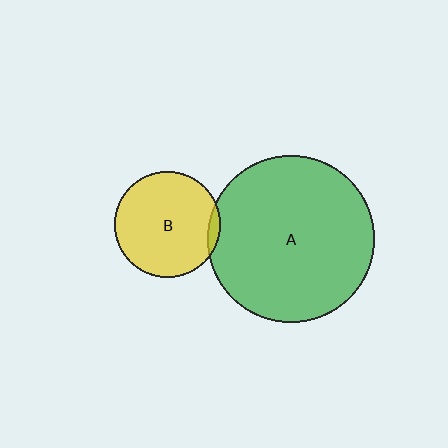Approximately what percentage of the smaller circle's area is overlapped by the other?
Approximately 5%.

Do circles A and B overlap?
Yes.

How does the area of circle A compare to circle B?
Approximately 2.5 times.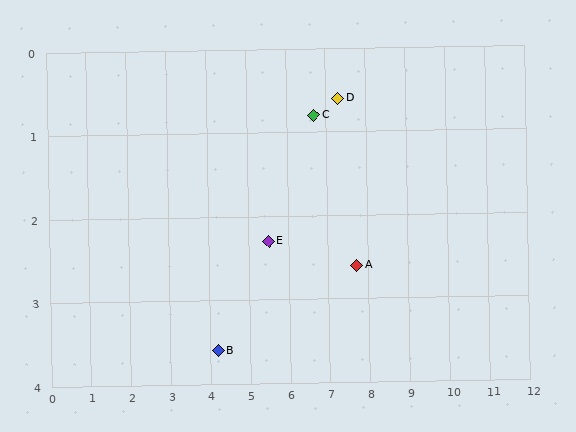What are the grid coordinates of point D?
Point D is at approximately (7.3, 0.6).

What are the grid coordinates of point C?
Point C is at approximately (6.7, 0.8).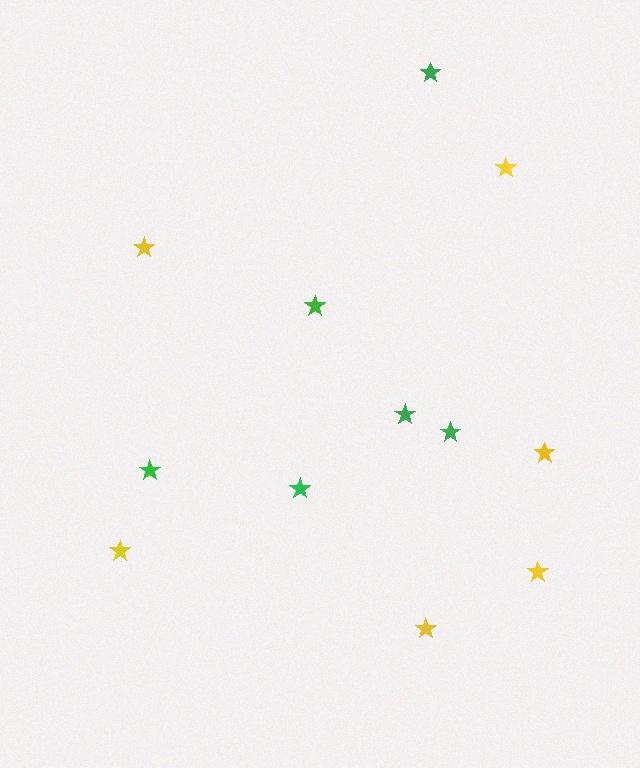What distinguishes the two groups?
There are 2 groups: one group of green stars (6) and one group of yellow stars (6).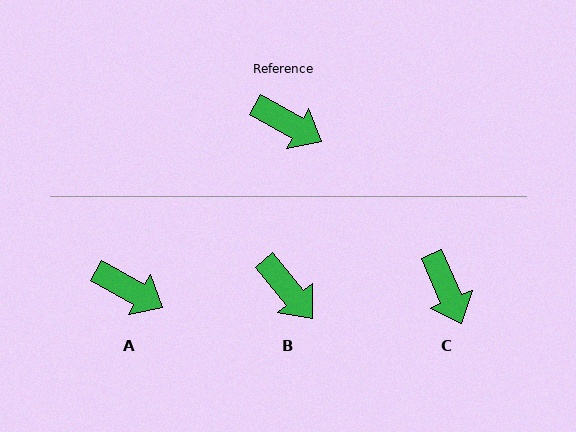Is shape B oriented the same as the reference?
No, it is off by about 21 degrees.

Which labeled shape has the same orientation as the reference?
A.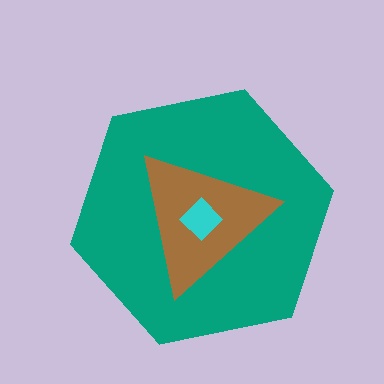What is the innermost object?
The cyan diamond.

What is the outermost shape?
The teal hexagon.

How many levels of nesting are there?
3.